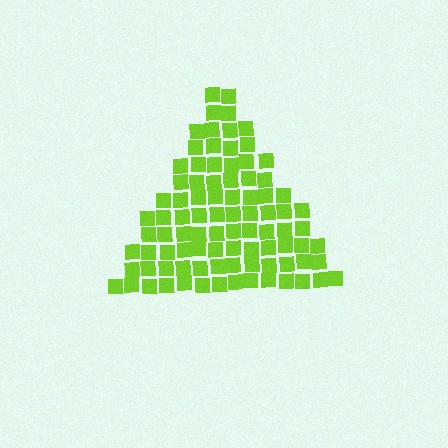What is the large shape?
The large shape is a triangle.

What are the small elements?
The small elements are squares.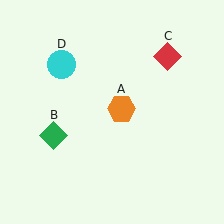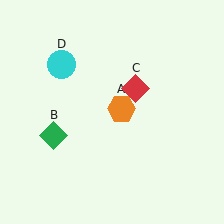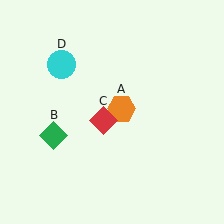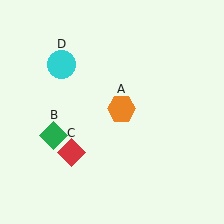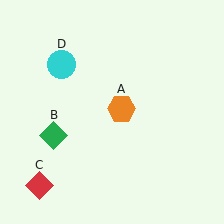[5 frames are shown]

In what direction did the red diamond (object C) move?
The red diamond (object C) moved down and to the left.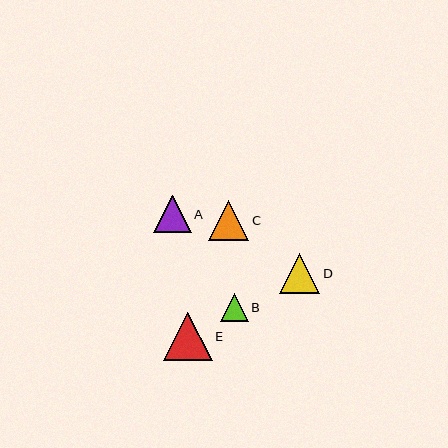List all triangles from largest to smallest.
From largest to smallest: E, C, D, A, B.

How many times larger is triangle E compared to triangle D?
Triangle E is approximately 1.2 times the size of triangle D.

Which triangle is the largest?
Triangle E is the largest with a size of approximately 48 pixels.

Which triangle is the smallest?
Triangle B is the smallest with a size of approximately 28 pixels.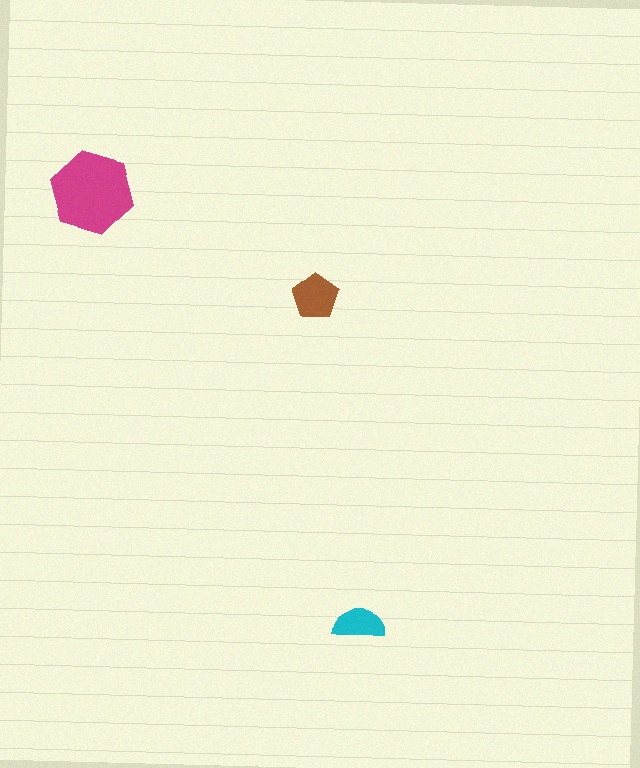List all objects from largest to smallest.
The magenta hexagon, the brown pentagon, the cyan semicircle.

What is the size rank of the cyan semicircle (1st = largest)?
3rd.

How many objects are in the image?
There are 3 objects in the image.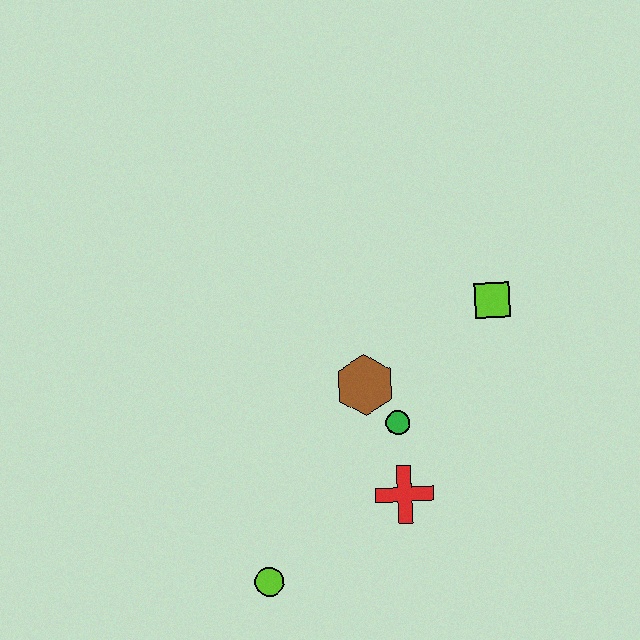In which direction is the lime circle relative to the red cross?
The lime circle is to the left of the red cross.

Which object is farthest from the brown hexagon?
The lime circle is farthest from the brown hexagon.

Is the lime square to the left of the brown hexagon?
No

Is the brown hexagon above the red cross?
Yes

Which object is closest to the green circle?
The brown hexagon is closest to the green circle.